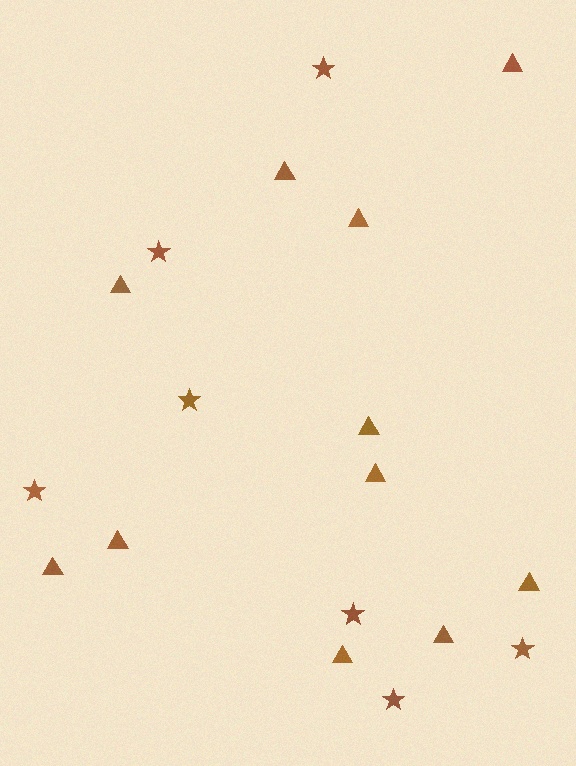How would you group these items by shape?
There are 2 groups: one group of triangles (11) and one group of stars (7).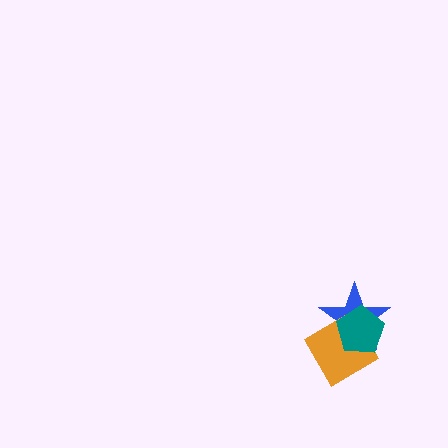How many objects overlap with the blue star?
2 objects overlap with the blue star.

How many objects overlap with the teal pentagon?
2 objects overlap with the teal pentagon.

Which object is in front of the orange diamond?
The teal pentagon is in front of the orange diamond.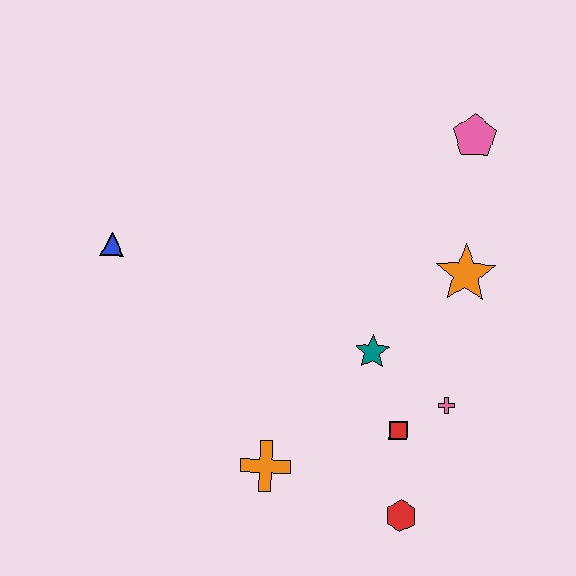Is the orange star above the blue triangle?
No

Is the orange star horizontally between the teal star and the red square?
No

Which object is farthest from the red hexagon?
The blue triangle is farthest from the red hexagon.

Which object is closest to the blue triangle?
The orange cross is closest to the blue triangle.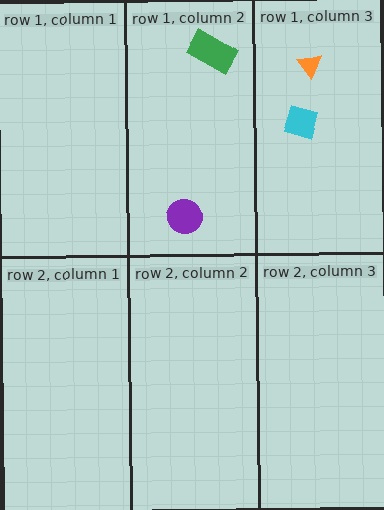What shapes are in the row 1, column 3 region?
The cyan diamond, the orange triangle.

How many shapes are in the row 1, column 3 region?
2.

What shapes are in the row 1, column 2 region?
The green rectangle, the purple circle.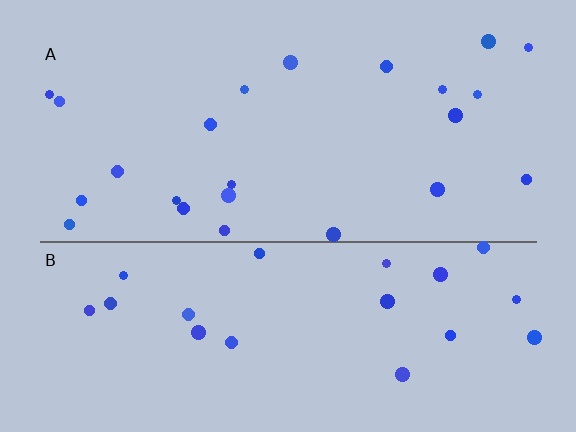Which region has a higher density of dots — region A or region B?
A (the top).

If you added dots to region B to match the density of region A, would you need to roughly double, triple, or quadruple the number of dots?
Approximately double.